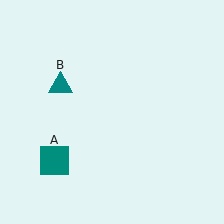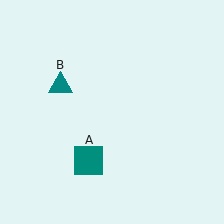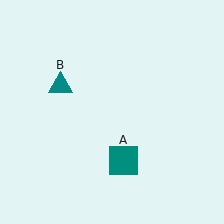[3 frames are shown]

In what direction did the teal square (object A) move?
The teal square (object A) moved right.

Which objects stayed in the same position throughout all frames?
Teal triangle (object B) remained stationary.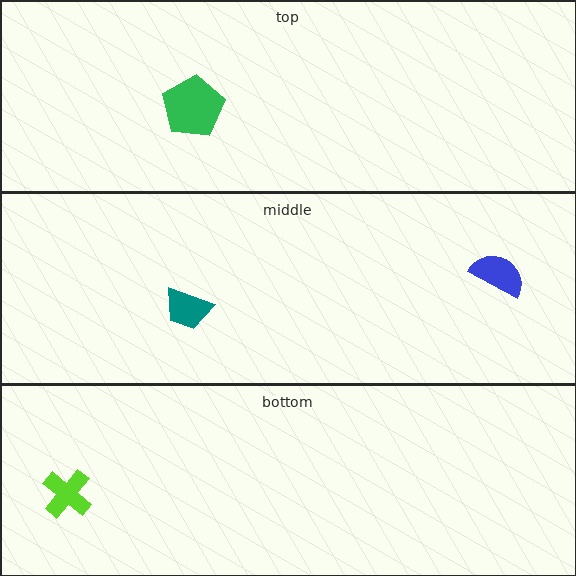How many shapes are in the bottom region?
1.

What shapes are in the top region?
The green pentagon.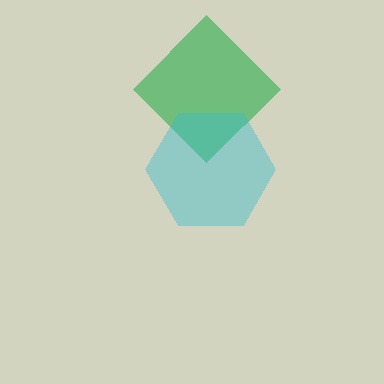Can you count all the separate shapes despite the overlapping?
Yes, there are 2 separate shapes.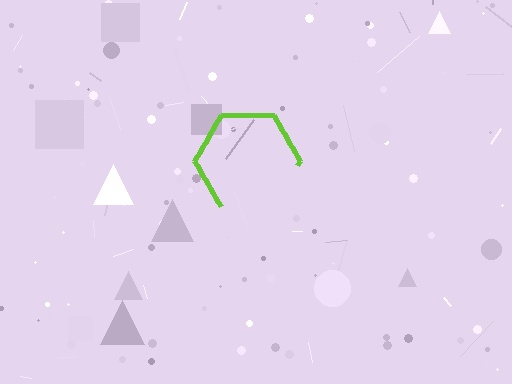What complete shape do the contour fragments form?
The contour fragments form a hexagon.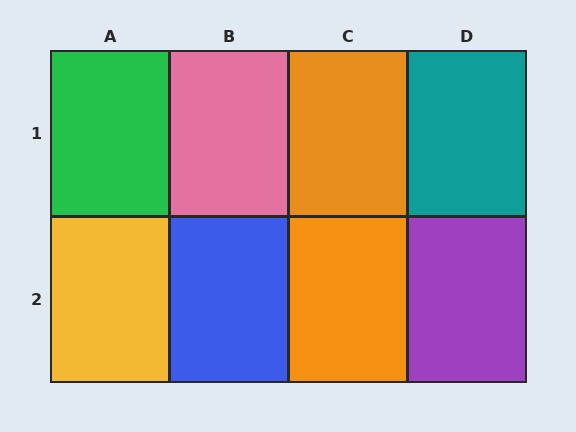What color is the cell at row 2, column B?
Blue.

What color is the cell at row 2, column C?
Orange.